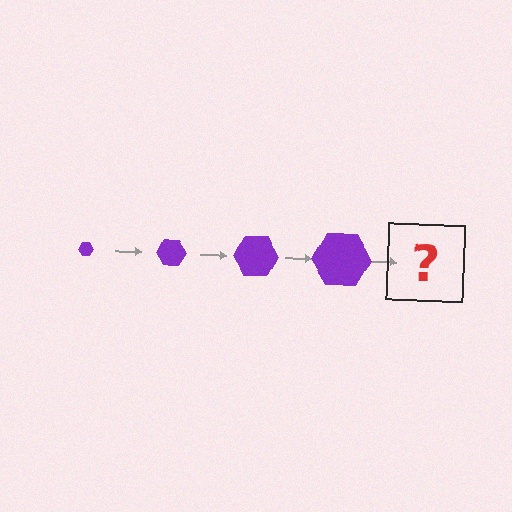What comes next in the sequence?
The next element should be a purple hexagon, larger than the previous one.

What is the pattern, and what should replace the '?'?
The pattern is that the hexagon gets progressively larger each step. The '?' should be a purple hexagon, larger than the previous one.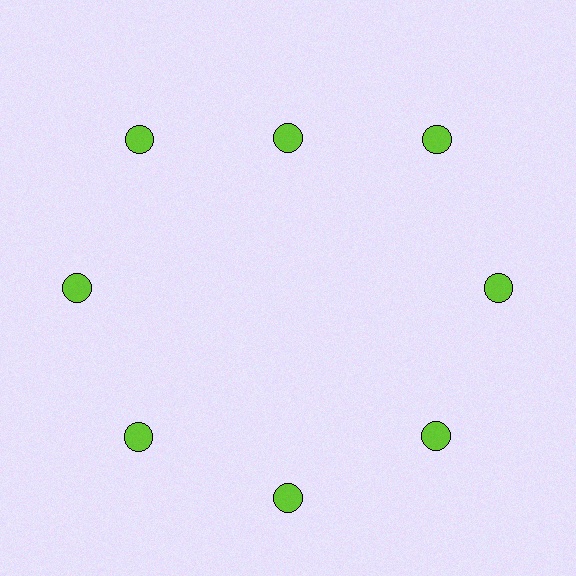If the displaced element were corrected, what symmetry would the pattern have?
It would have 8-fold rotational symmetry — the pattern would map onto itself every 45 degrees.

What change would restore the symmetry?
The symmetry would be restored by moving it outward, back onto the ring so that all 8 circles sit at equal angles and equal distance from the center.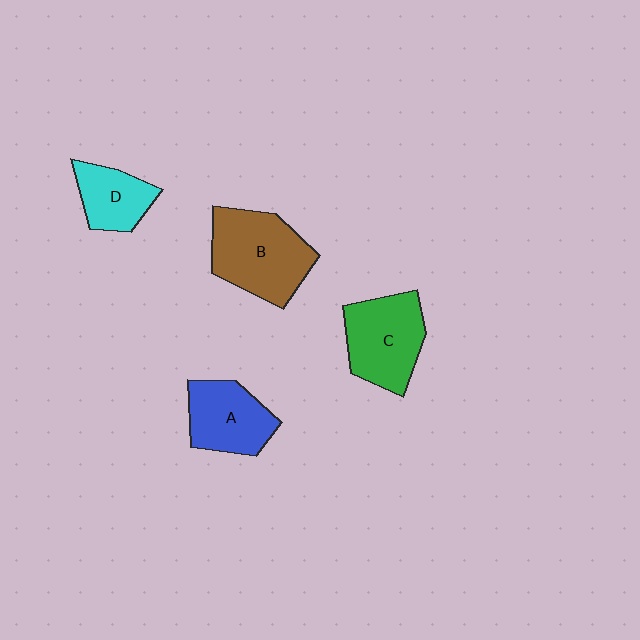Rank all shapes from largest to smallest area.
From largest to smallest: B (brown), C (green), A (blue), D (cyan).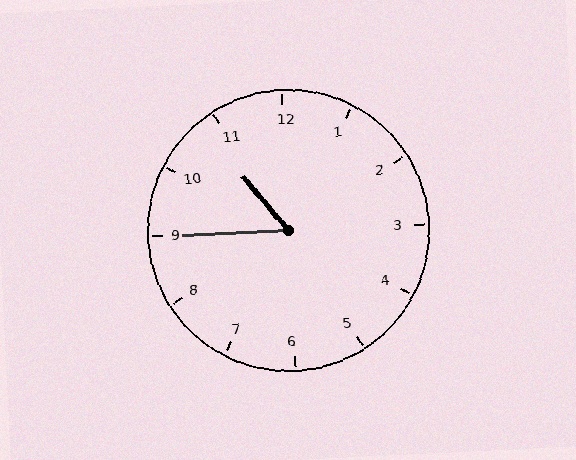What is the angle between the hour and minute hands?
Approximately 52 degrees.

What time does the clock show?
10:45.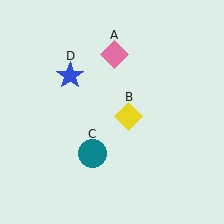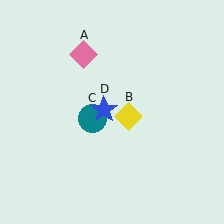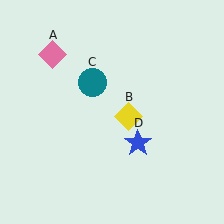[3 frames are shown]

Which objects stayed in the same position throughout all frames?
Yellow diamond (object B) remained stationary.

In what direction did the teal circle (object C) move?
The teal circle (object C) moved up.